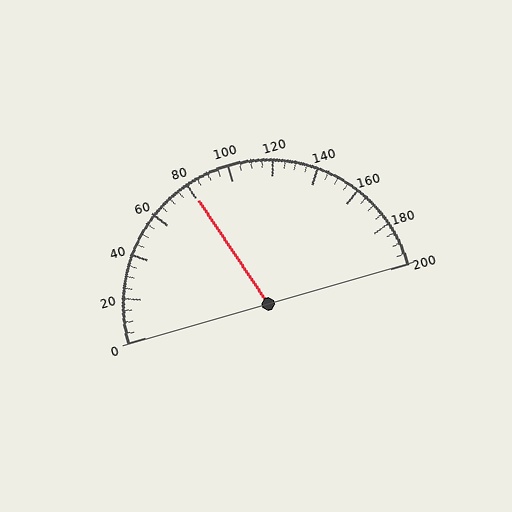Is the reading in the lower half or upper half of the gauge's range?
The reading is in the lower half of the range (0 to 200).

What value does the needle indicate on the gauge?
The needle indicates approximately 80.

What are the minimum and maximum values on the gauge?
The gauge ranges from 0 to 200.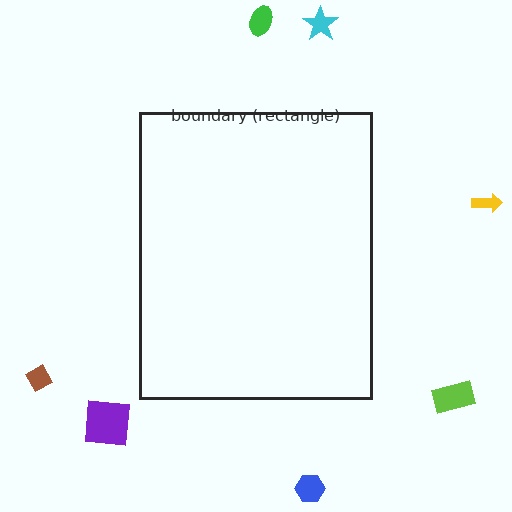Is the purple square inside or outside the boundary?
Outside.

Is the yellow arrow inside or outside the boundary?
Outside.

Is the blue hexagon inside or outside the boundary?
Outside.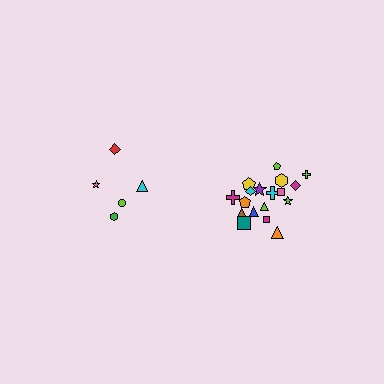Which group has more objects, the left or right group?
The right group.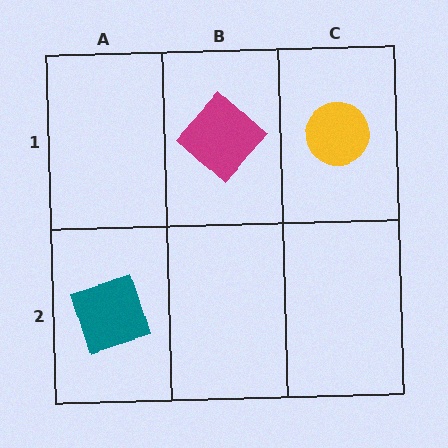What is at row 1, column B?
A magenta diamond.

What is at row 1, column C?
A yellow circle.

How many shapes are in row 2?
1 shape.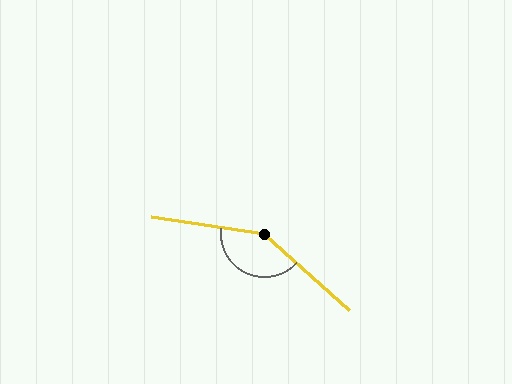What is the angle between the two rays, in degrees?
Approximately 146 degrees.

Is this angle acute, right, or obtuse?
It is obtuse.